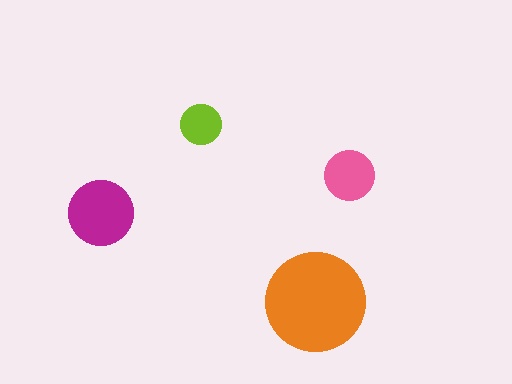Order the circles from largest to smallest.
the orange one, the magenta one, the pink one, the lime one.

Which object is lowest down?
The orange circle is bottommost.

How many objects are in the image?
There are 4 objects in the image.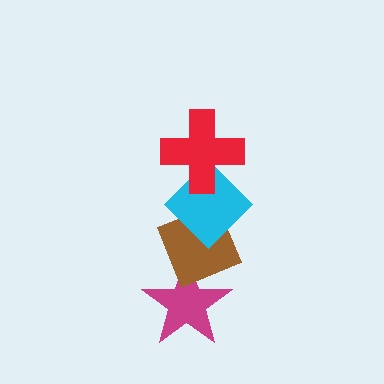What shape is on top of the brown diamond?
The cyan diamond is on top of the brown diamond.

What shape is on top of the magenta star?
The brown diamond is on top of the magenta star.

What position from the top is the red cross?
The red cross is 1st from the top.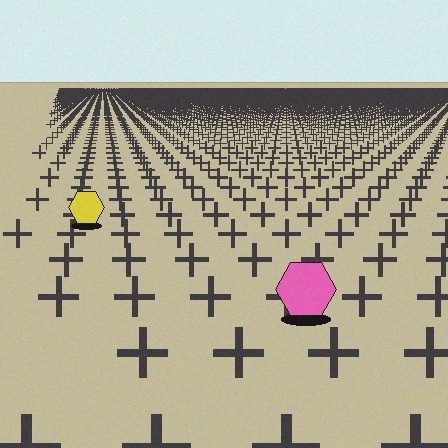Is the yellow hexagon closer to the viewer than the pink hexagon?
No. The pink hexagon is closer — you can tell from the texture gradient: the ground texture is coarser near it.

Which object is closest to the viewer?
The pink hexagon is closest. The texture marks near it are larger and more spread out.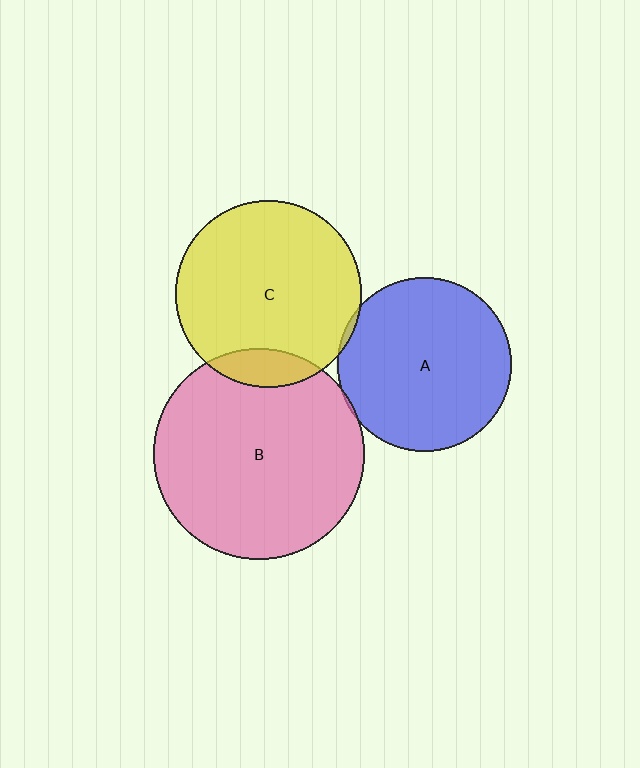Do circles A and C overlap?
Yes.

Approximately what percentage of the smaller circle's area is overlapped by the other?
Approximately 5%.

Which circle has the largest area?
Circle B (pink).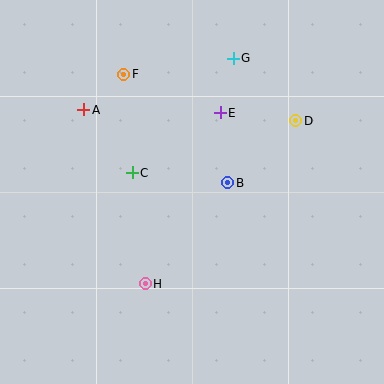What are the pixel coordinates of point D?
Point D is at (296, 121).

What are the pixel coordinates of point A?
Point A is at (84, 110).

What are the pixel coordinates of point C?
Point C is at (132, 173).